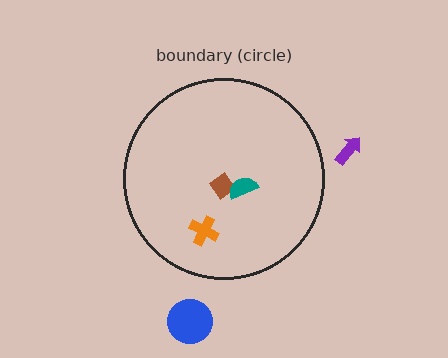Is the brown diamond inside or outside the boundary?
Inside.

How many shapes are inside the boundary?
3 inside, 2 outside.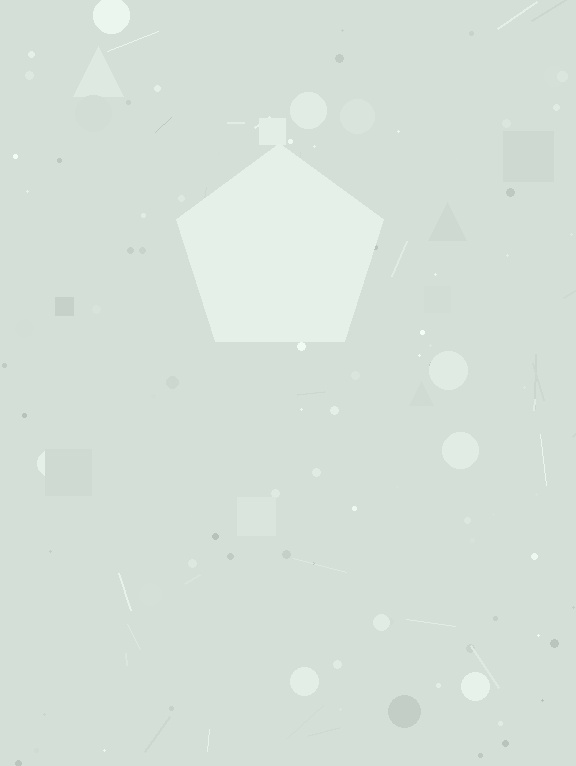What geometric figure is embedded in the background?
A pentagon is embedded in the background.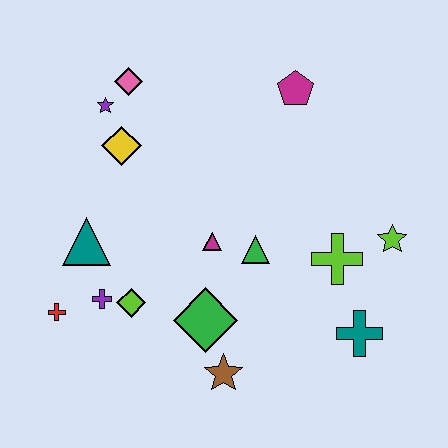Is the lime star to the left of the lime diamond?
No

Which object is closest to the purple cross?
The lime diamond is closest to the purple cross.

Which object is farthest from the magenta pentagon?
The red cross is farthest from the magenta pentagon.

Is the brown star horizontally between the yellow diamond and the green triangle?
Yes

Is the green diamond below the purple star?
Yes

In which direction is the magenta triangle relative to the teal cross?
The magenta triangle is to the left of the teal cross.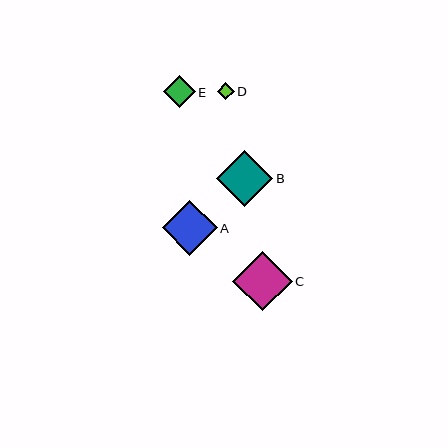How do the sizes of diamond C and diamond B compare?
Diamond C and diamond B are approximately the same size.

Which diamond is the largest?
Diamond C is the largest with a size of approximately 59 pixels.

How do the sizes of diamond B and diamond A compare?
Diamond B and diamond A are approximately the same size.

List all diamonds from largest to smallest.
From largest to smallest: C, B, A, E, D.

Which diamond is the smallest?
Diamond D is the smallest with a size of approximately 17 pixels.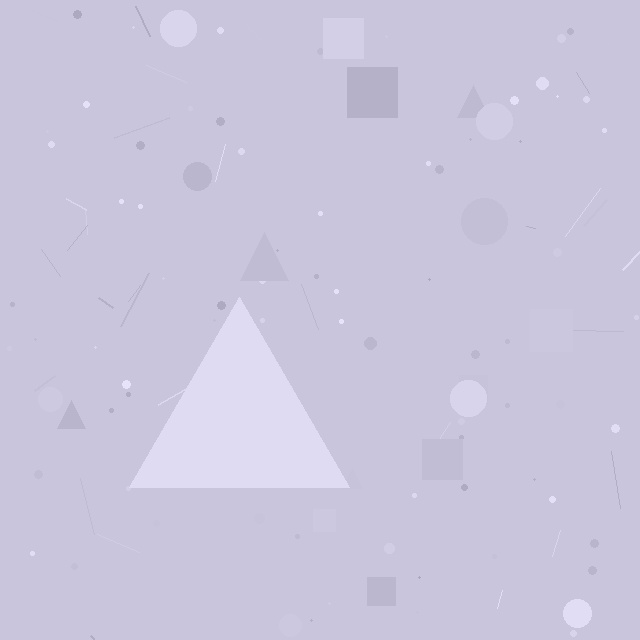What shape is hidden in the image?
A triangle is hidden in the image.